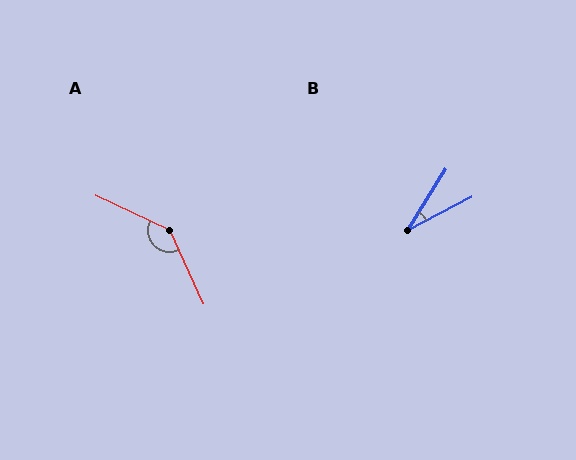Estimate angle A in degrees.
Approximately 139 degrees.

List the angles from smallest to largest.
B (30°), A (139°).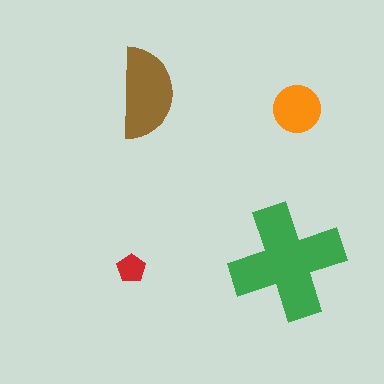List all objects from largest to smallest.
The green cross, the brown semicircle, the orange circle, the red pentagon.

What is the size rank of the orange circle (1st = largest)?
3rd.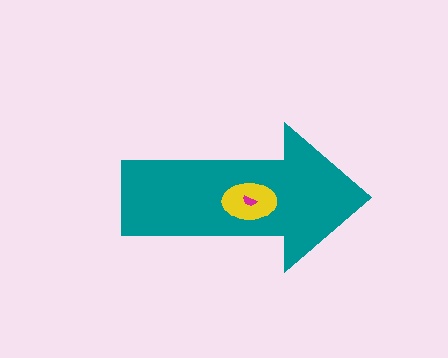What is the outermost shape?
The teal arrow.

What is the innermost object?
The magenta semicircle.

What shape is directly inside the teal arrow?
The yellow ellipse.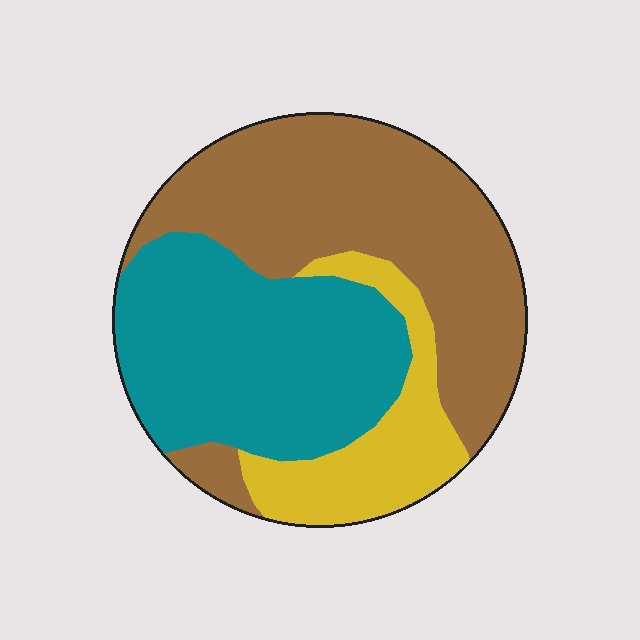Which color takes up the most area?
Brown, at roughly 45%.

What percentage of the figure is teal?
Teal covers 38% of the figure.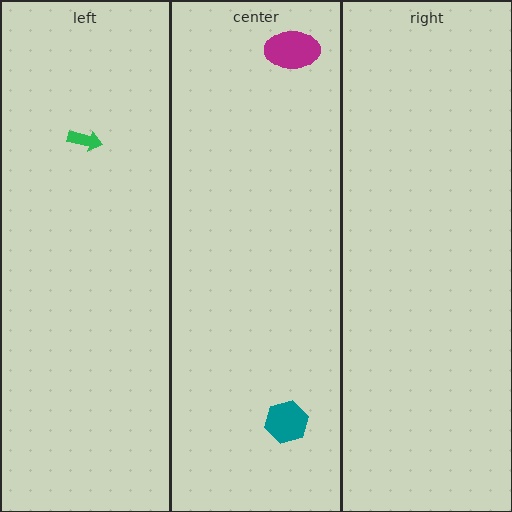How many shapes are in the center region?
2.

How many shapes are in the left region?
1.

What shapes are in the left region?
The green arrow.